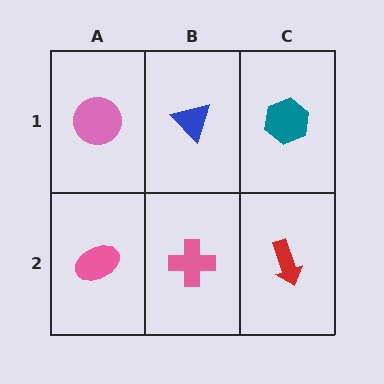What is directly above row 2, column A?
A pink circle.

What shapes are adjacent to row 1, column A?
A pink ellipse (row 2, column A), a blue triangle (row 1, column B).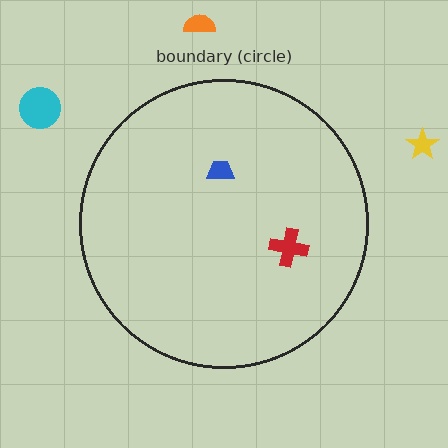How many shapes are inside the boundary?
2 inside, 3 outside.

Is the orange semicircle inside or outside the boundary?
Outside.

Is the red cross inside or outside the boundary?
Inside.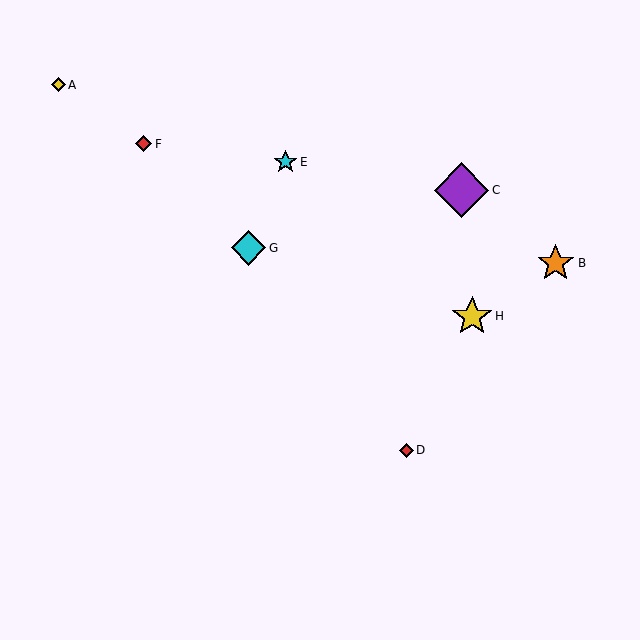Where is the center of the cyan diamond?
The center of the cyan diamond is at (249, 248).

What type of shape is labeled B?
Shape B is an orange star.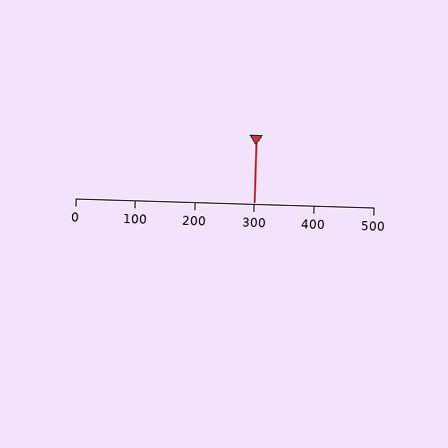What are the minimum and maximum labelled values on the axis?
The axis runs from 0 to 500.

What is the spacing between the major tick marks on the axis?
The major ticks are spaced 100 apart.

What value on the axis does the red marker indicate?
The marker indicates approximately 300.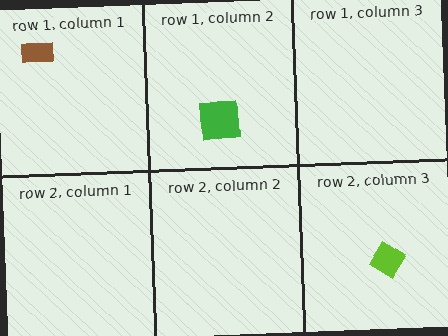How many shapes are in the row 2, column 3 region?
1.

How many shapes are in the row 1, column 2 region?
1.